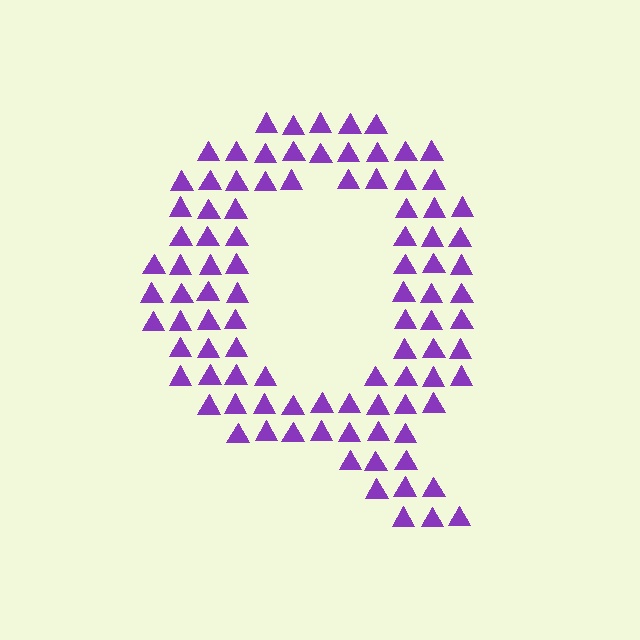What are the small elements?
The small elements are triangles.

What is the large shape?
The large shape is the letter Q.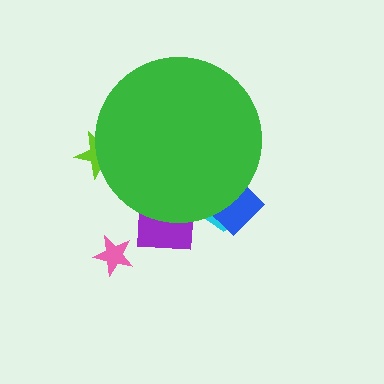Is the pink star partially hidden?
No, the pink star is fully visible.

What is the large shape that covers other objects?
A green circle.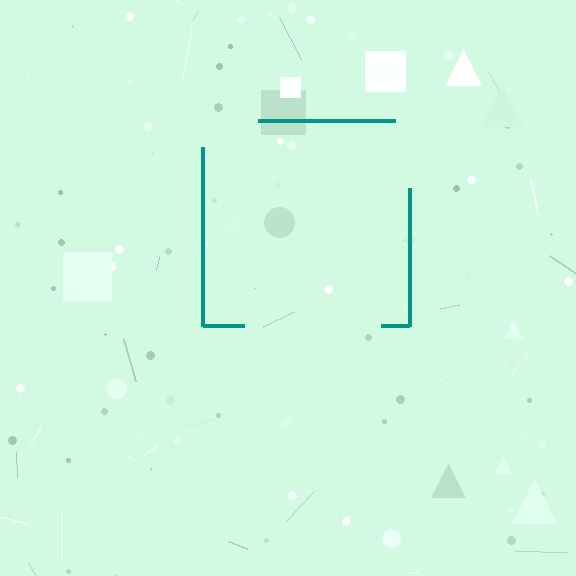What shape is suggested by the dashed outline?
The dashed outline suggests a square.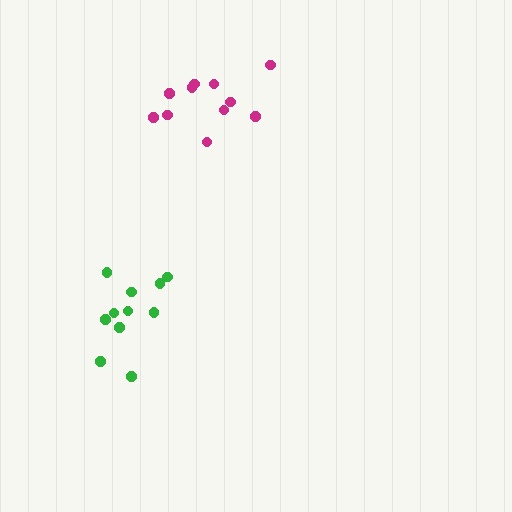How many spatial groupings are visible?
There are 2 spatial groupings.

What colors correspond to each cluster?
The clusters are colored: green, magenta.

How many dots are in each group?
Group 1: 11 dots, Group 2: 11 dots (22 total).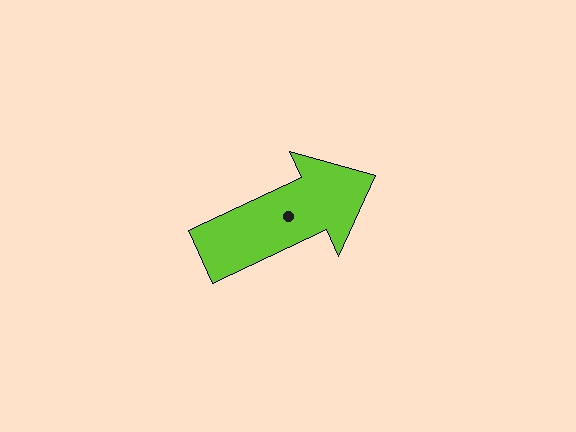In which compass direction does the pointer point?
Northeast.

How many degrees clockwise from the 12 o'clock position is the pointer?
Approximately 65 degrees.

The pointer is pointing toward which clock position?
Roughly 2 o'clock.